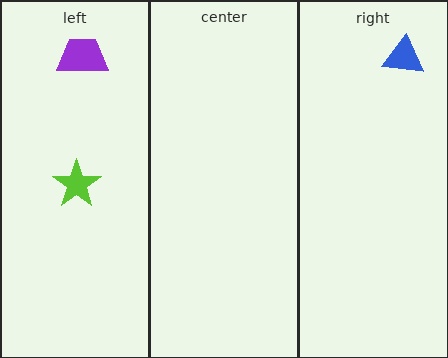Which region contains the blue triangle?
The right region.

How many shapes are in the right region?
1.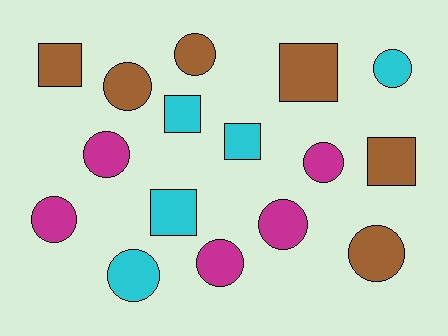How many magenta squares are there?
There are no magenta squares.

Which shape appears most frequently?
Circle, with 10 objects.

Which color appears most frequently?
Brown, with 6 objects.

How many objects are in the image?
There are 16 objects.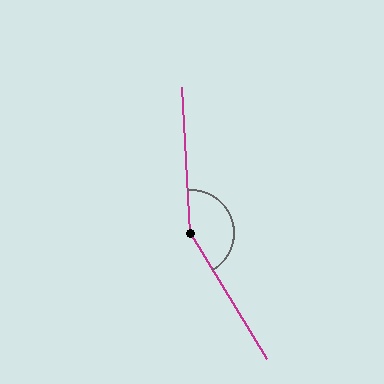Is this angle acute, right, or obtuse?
It is obtuse.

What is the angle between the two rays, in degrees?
Approximately 152 degrees.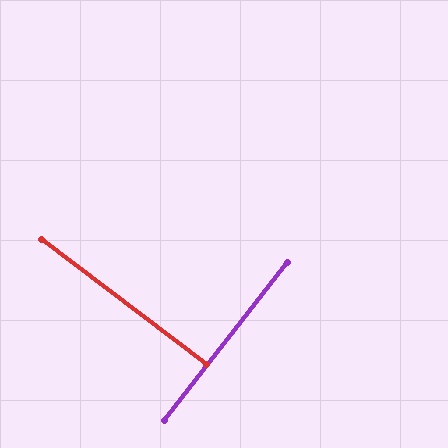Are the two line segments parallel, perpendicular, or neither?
Perpendicular — they meet at approximately 89°.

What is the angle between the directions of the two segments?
Approximately 89 degrees.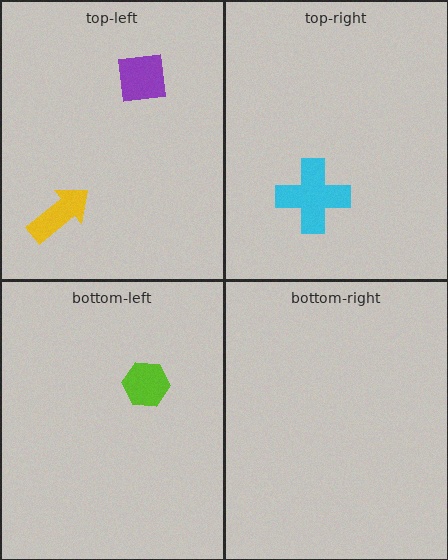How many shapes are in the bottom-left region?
1.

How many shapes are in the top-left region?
2.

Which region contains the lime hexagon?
The bottom-left region.